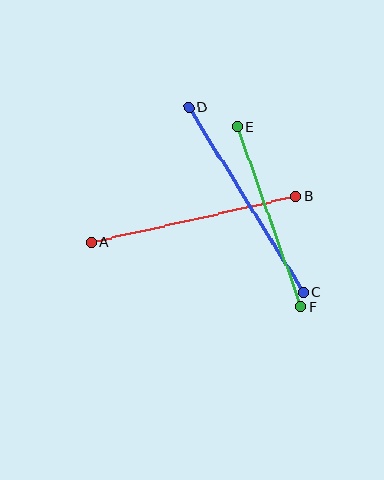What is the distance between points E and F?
The distance is approximately 191 pixels.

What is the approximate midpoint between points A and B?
The midpoint is at approximately (194, 219) pixels.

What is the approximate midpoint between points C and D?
The midpoint is at approximately (246, 200) pixels.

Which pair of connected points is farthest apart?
Points C and D are farthest apart.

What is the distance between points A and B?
The distance is approximately 210 pixels.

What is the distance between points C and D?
The distance is approximately 217 pixels.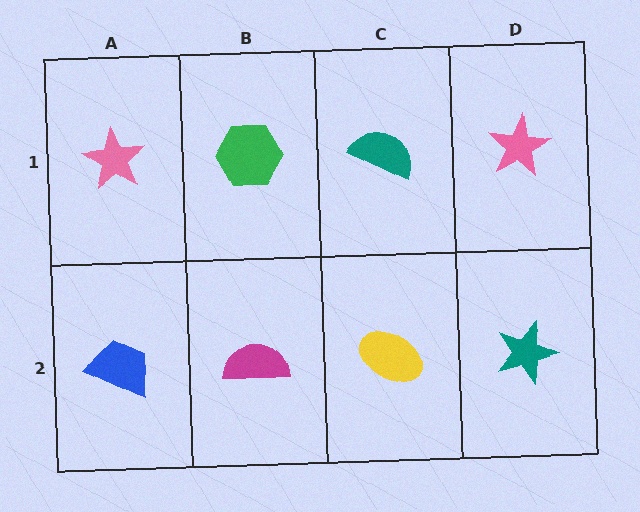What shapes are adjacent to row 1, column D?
A teal star (row 2, column D), a teal semicircle (row 1, column C).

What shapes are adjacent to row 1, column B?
A magenta semicircle (row 2, column B), a pink star (row 1, column A), a teal semicircle (row 1, column C).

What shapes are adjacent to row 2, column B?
A green hexagon (row 1, column B), a blue trapezoid (row 2, column A), a yellow ellipse (row 2, column C).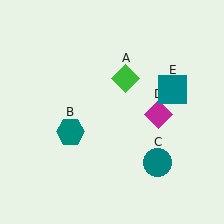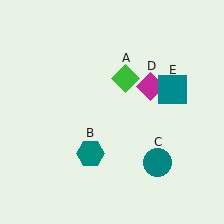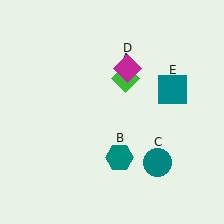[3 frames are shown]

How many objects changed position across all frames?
2 objects changed position: teal hexagon (object B), magenta diamond (object D).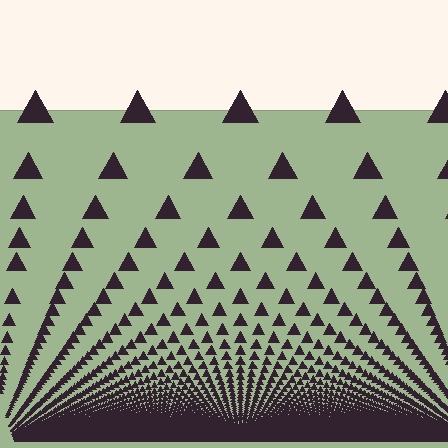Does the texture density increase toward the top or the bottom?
Density increases toward the bottom.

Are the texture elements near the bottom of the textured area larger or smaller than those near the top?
Smaller. The gradient is inverted — elements near the bottom are smaller and denser.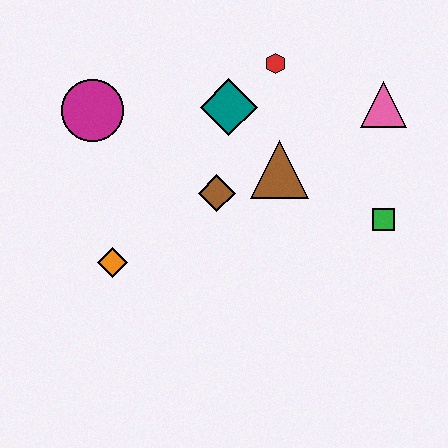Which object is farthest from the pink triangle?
The orange diamond is farthest from the pink triangle.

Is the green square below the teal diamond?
Yes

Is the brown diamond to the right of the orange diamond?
Yes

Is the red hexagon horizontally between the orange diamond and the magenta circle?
No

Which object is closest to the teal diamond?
The red hexagon is closest to the teal diamond.